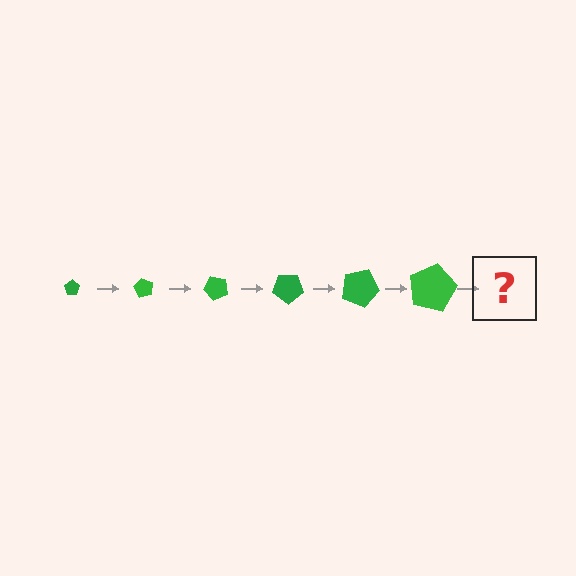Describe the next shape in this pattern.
It should be a pentagon, larger than the previous one and rotated 360 degrees from the start.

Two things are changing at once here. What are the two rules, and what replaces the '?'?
The two rules are that the pentagon grows larger each step and it rotates 60 degrees each step. The '?' should be a pentagon, larger than the previous one and rotated 360 degrees from the start.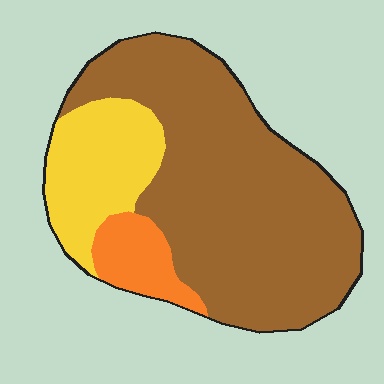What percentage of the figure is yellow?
Yellow covers 21% of the figure.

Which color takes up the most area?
Brown, at roughly 70%.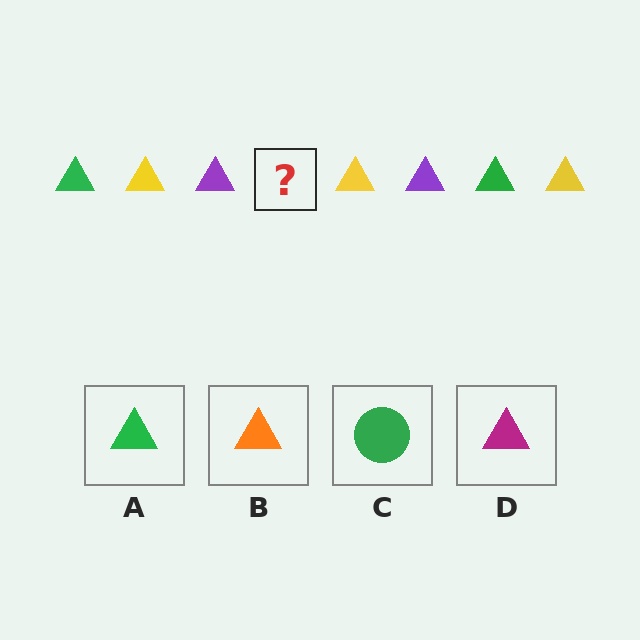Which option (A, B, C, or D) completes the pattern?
A.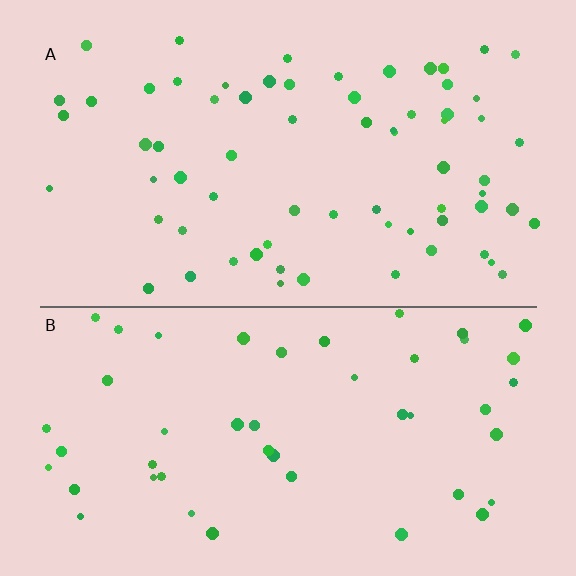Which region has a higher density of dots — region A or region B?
A (the top).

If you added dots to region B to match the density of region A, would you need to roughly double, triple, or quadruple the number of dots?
Approximately double.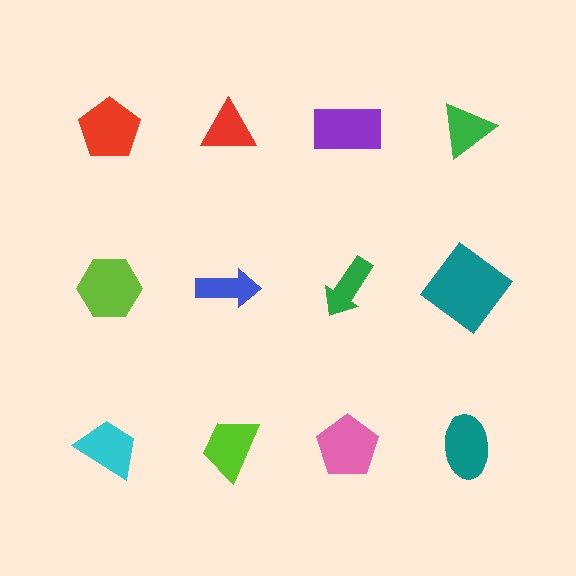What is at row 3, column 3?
A pink pentagon.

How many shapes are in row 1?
4 shapes.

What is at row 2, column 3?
A green arrow.